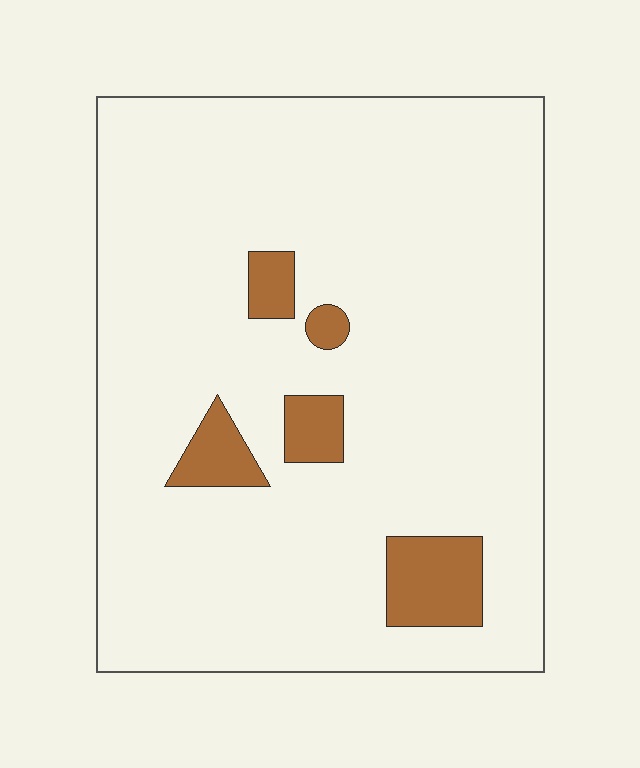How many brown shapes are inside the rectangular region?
5.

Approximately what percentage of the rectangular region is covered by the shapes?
Approximately 10%.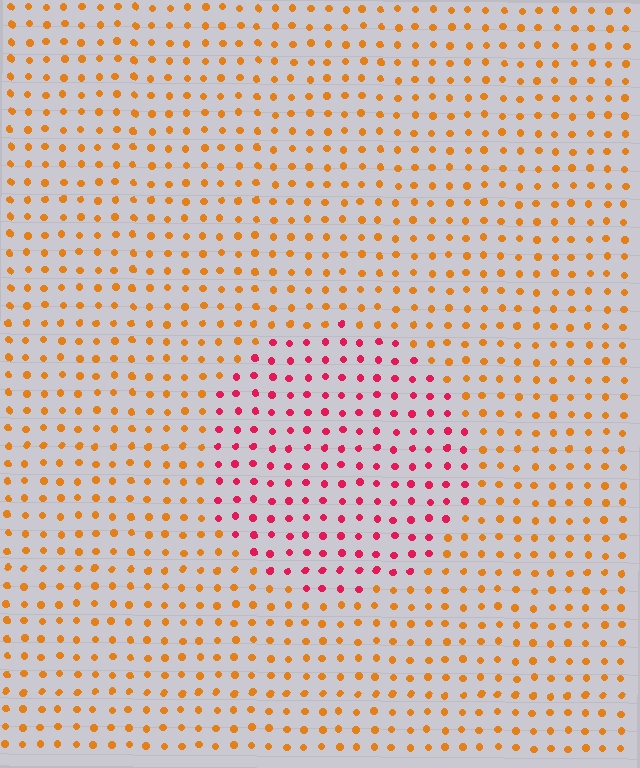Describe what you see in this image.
The image is filled with small orange elements in a uniform arrangement. A circle-shaped region is visible where the elements are tinted to a slightly different hue, forming a subtle color boundary.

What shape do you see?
I see a circle.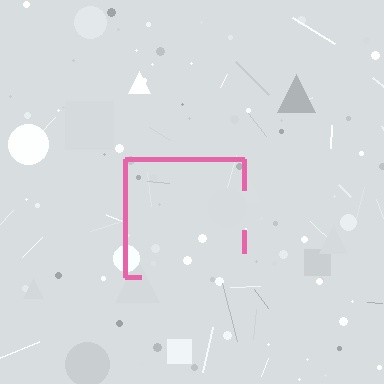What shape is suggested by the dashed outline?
The dashed outline suggests a square.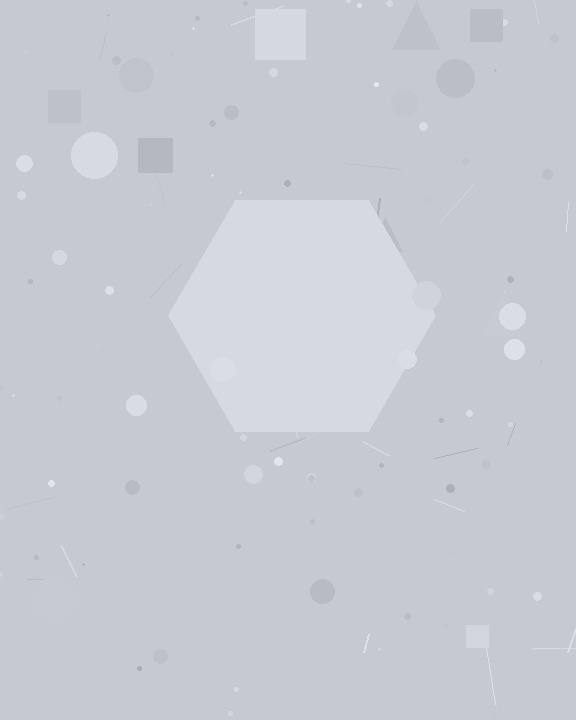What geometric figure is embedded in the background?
A hexagon is embedded in the background.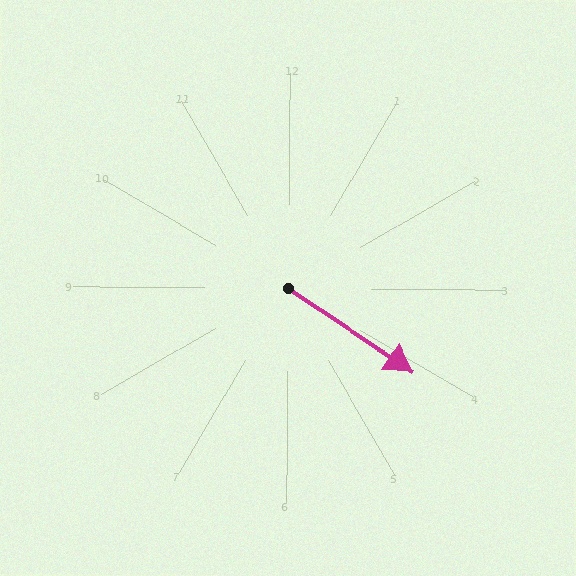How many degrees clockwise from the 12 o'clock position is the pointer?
Approximately 123 degrees.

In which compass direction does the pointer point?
Southeast.